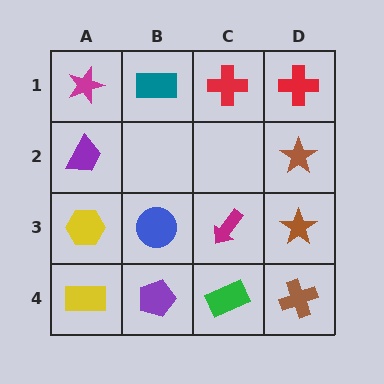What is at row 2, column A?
A purple trapezoid.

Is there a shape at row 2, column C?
No, that cell is empty.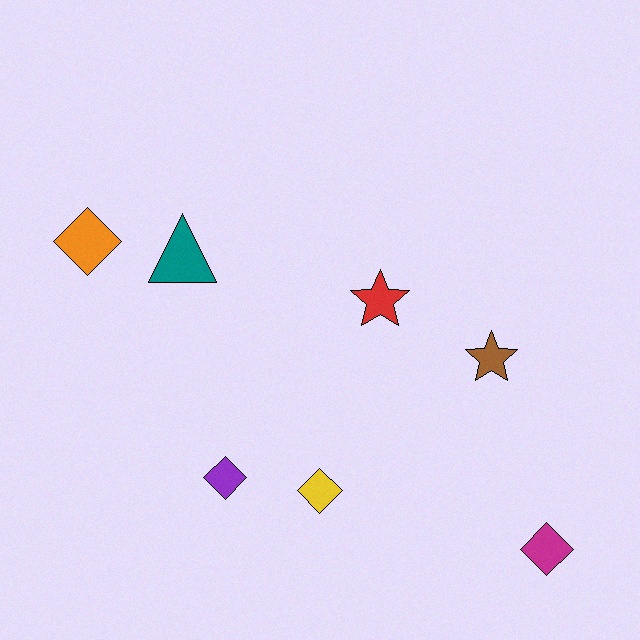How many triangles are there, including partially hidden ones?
There is 1 triangle.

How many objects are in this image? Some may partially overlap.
There are 7 objects.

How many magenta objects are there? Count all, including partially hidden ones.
There is 1 magenta object.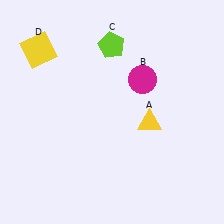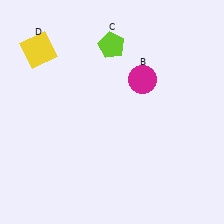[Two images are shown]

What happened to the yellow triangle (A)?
The yellow triangle (A) was removed in Image 2. It was in the bottom-right area of Image 1.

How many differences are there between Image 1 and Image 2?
There is 1 difference between the two images.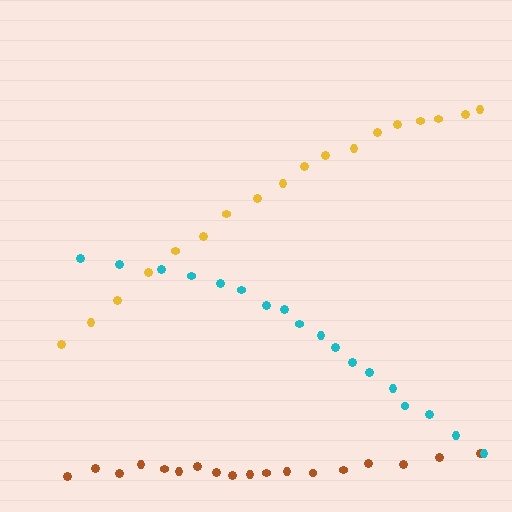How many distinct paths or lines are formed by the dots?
There are 3 distinct paths.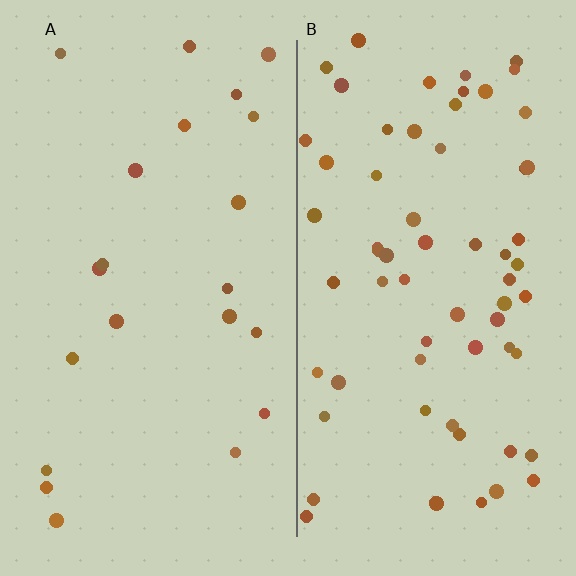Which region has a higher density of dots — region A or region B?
B (the right).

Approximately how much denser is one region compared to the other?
Approximately 3.1× — region B over region A.